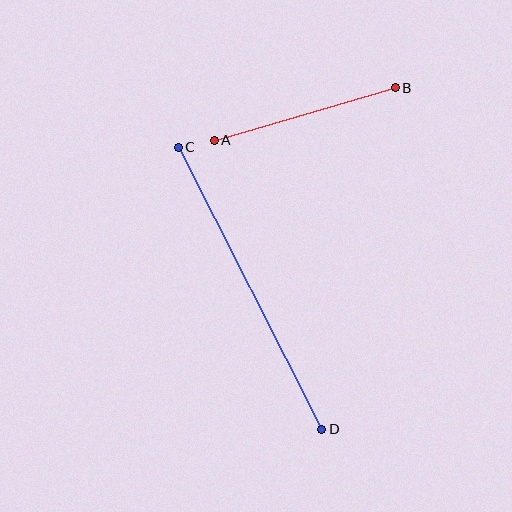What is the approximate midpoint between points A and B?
The midpoint is at approximately (305, 114) pixels.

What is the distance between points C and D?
The distance is approximately 316 pixels.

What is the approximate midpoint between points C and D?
The midpoint is at approximately (250, 288) pixels.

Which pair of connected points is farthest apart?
Points C and D are farthest apart.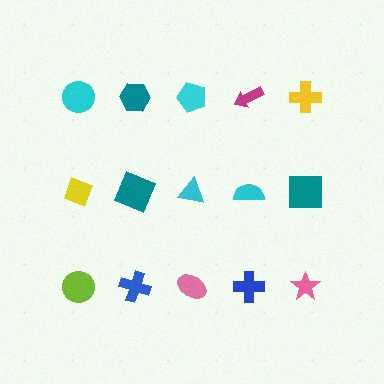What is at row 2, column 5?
A teal square.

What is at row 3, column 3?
A pink ellipse.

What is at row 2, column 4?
A cyan semicircle.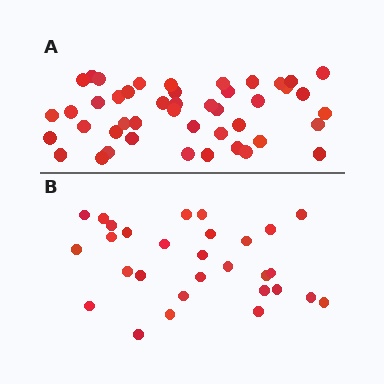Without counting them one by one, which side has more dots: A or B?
Region A (the top region) has more dots.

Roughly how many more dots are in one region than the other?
Region A has approximately 15 more dots than region B.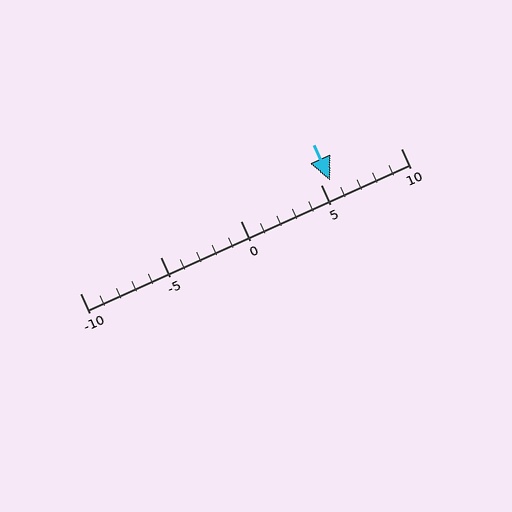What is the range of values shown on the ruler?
The ruler shows values from -10 to 10.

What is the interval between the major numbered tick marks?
The major tick marks are spaced 5 units apart.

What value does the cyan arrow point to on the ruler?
The cyan arrow points to approximately 6.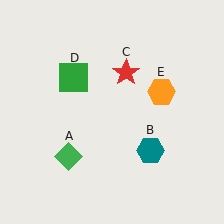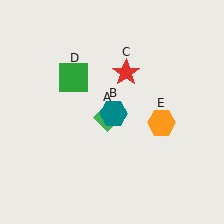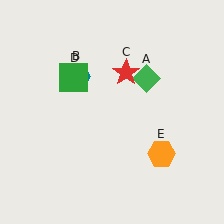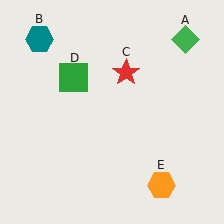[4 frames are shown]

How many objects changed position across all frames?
3 objects changed position: green diamond (object A), teal hexagon (object B), orange hexagon (object E).